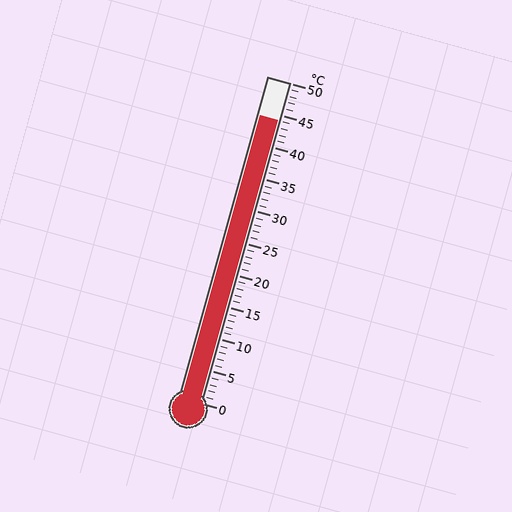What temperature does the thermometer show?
The thermometer shows approximately 44°C.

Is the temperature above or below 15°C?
The temperature is above 15°C.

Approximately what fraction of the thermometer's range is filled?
The thermometer is filled to approximately 90% of its range.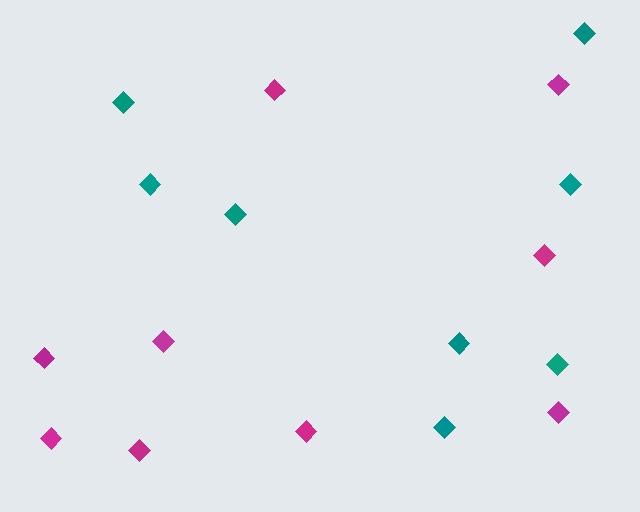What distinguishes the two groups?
There are 2 groups: one group of magenta diamonds (9) and one group of teal diamonds (8).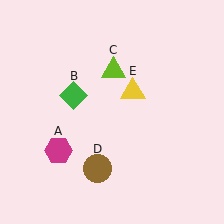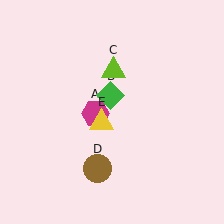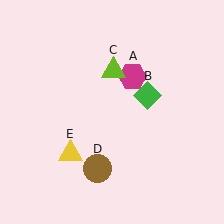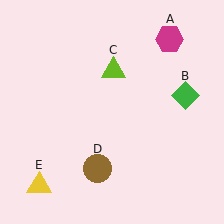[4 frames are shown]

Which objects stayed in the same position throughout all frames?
Lime triangle (object C) and brown circle (object D) remained stationary.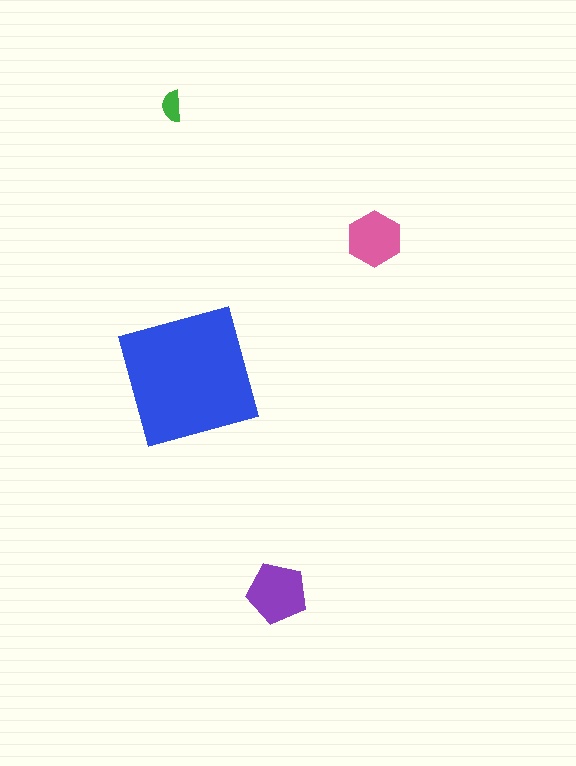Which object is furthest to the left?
The green semicircle is leftmost.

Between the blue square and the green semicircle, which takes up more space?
The blue square.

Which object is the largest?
The blue square.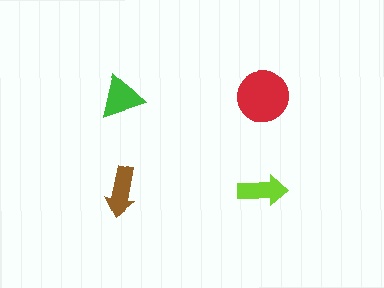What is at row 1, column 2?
A red circle.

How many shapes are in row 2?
2 shapes.